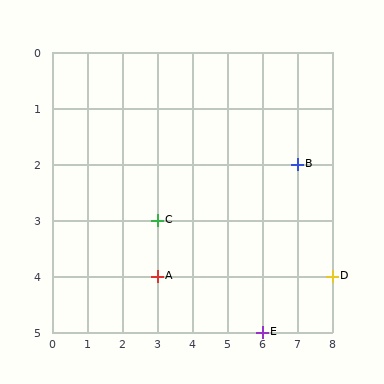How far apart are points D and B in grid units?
Points D and B are 1 column and 2 rows apart (about 2.2 grid units diagonally).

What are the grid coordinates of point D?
Point D is at grid coordinates (8, 4).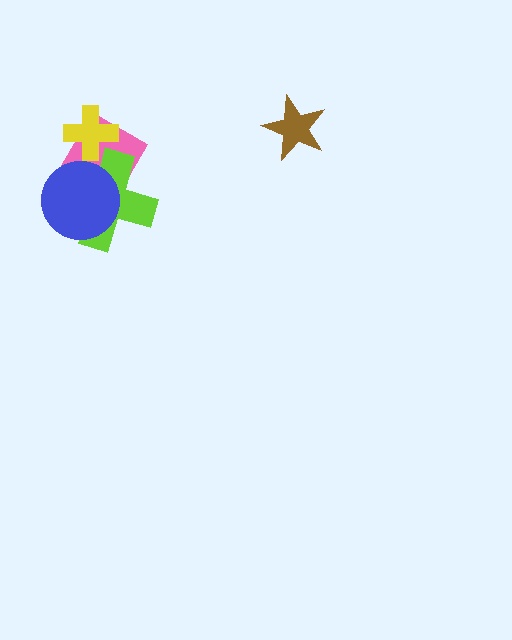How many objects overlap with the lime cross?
3 objects overlap with the lime cross.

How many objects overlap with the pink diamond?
3 objects overlap with the pink diamond.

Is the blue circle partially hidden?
No, no other shape covers it.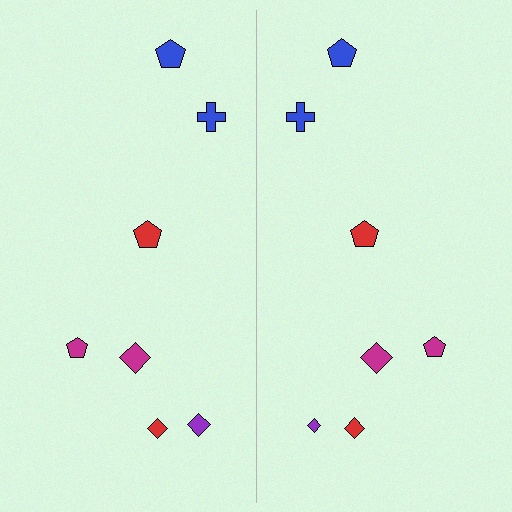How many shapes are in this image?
There are 14 shapes in this image.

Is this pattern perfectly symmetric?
No, the pattern is not perfectly symmetric. The purple diamond on the right side has a different size than its mirror counterpart.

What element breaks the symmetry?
The purple diamond on the right side has a different size than its mirror counterpart.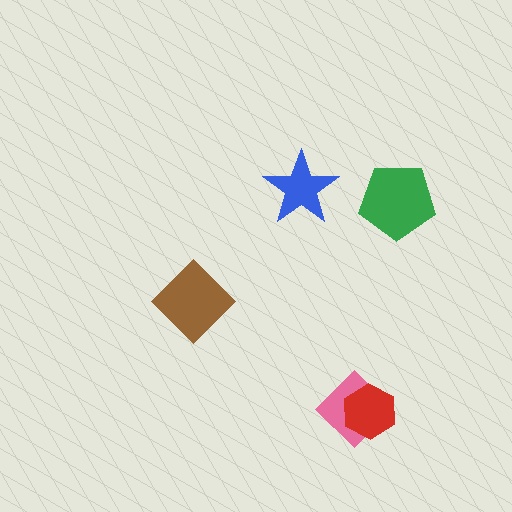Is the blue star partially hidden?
No, no other shape covers it.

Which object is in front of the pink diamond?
The red hexagon is in front of the pink diamond.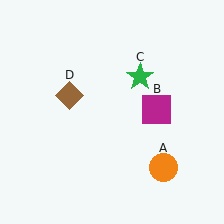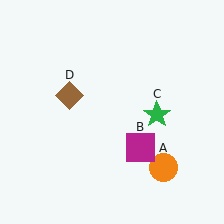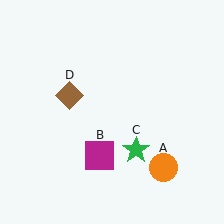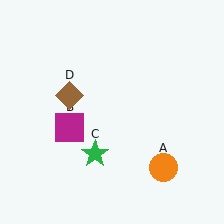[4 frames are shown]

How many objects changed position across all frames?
2 objects changed position: magenta square (object B), green star (object C).